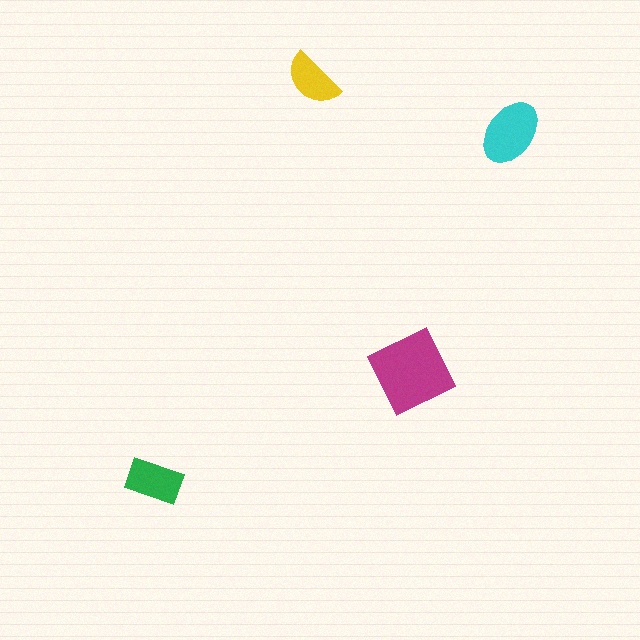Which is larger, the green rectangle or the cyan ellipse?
The cyan ellipse.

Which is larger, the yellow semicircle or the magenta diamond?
The magenta diamond.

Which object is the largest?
The magenta diamond.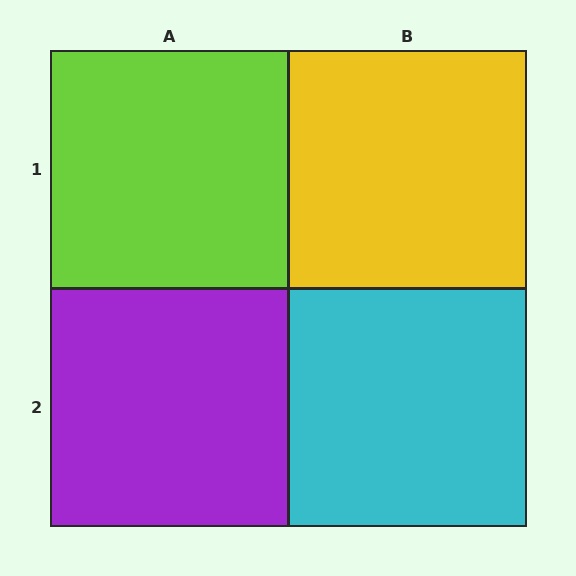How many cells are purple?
1 cell is purple.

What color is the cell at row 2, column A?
Purple.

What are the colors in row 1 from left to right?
Lime, yellow.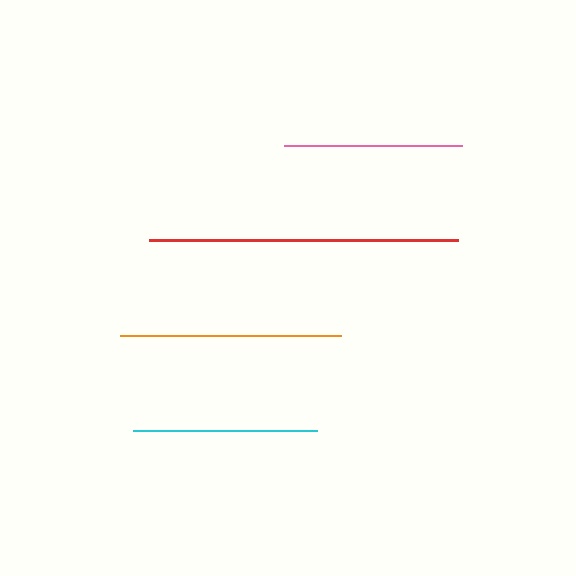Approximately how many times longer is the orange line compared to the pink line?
The orange line is approximately 1.2 times the length of the pink line.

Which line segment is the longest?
The red line is the longest at approximately 310 pixels.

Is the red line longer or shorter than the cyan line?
The red line is longer than the cyan line.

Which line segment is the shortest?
The pink line is the shortest at approximately 179 pixels.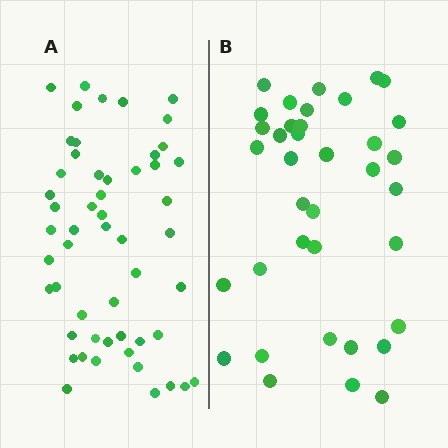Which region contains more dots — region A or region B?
Region A (the left region) has more dots.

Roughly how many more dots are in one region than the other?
Region A has approximately 15 more dots than region B.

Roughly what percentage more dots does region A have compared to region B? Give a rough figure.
About 45% more.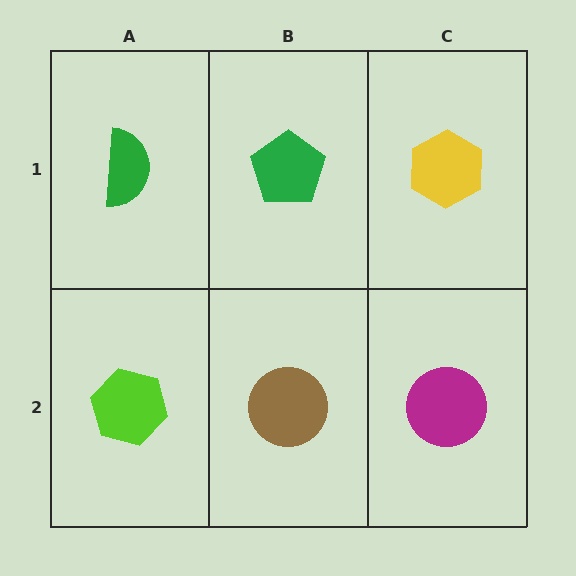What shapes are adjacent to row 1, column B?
A brown circle (row 2, column B), a green semicircle (row 1, column A), a yellow hexagon (row 1, column C).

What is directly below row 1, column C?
A magenta circle.